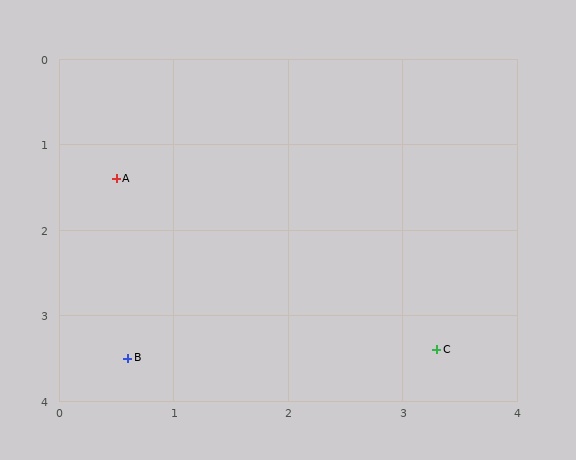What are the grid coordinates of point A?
Point A is at approximately (0.5, 1.4).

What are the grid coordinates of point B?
Point B is at approximately (0.6, 3.5).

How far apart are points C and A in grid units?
Points C and A are about 3.4 grid units apart.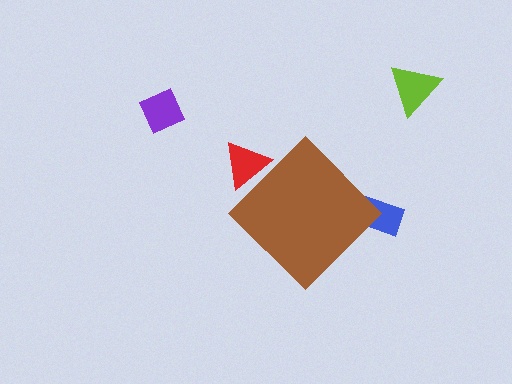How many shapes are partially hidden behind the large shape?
2 shapes are partially hidden.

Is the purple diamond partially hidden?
No, the purple diamond is fully visible.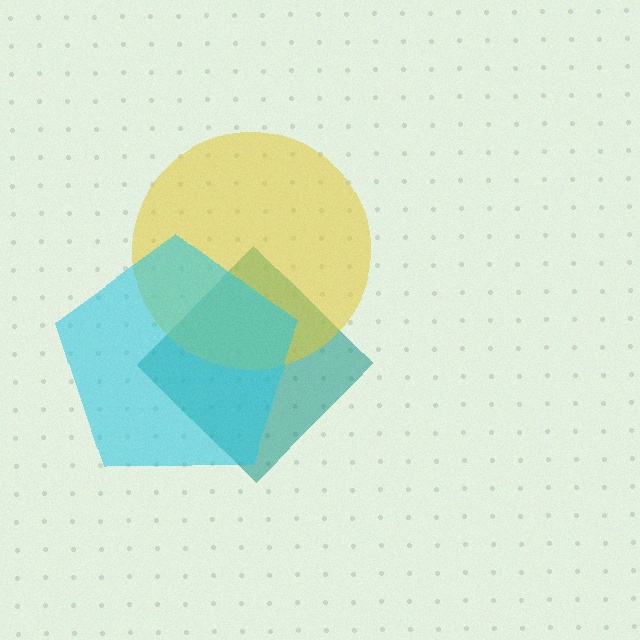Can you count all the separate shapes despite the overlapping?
Yes, there are 3 separate shapes.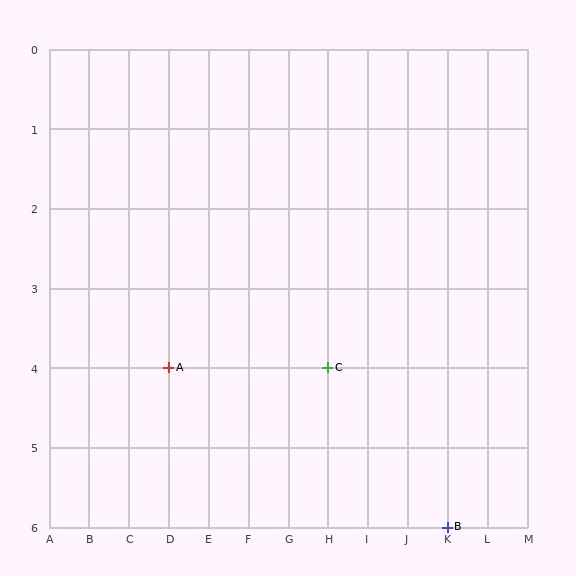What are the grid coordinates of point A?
Point A is at grid coordinates (D, 4).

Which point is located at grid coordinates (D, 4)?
Point A is at (D, 4).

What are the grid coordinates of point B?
Point B is at grid coordinates (K, 6).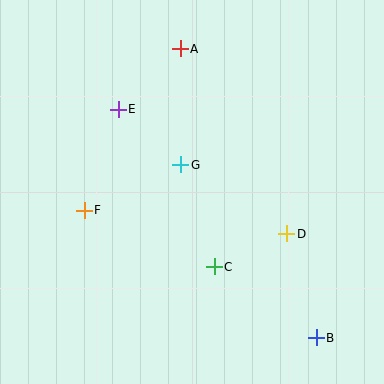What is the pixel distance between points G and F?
The distance between G and F is 107 pixels.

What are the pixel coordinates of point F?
Point F is at (84, 210).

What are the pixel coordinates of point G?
Point G is at (181, 165).